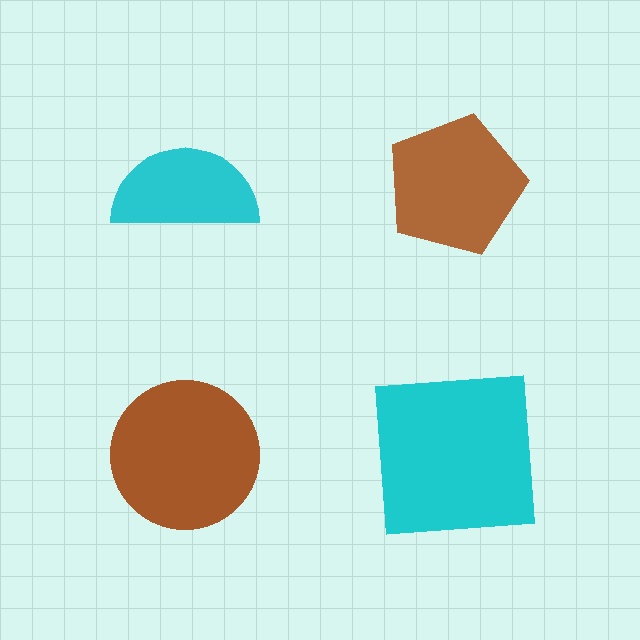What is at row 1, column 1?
A cyan semicircle.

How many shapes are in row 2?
2 shapes.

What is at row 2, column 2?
A cyan square.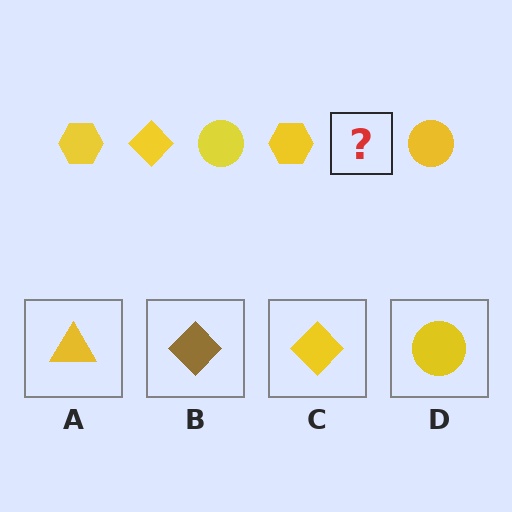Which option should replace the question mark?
Option C.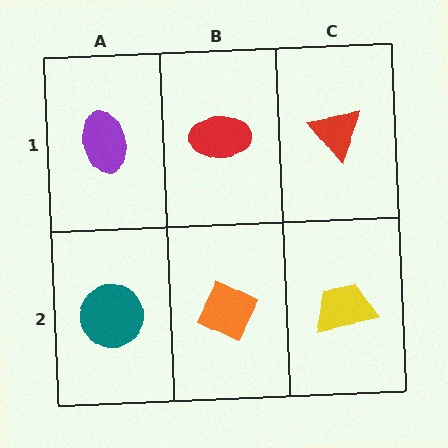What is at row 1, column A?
A purple ellipse.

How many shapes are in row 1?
3 shapes.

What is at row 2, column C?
A yellow trapezoid.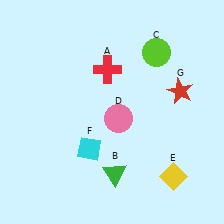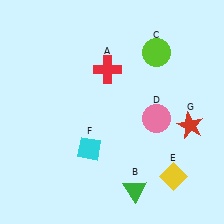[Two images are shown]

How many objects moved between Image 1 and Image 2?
3 objects moved between the two images.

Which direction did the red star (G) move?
The red star (G) moved down.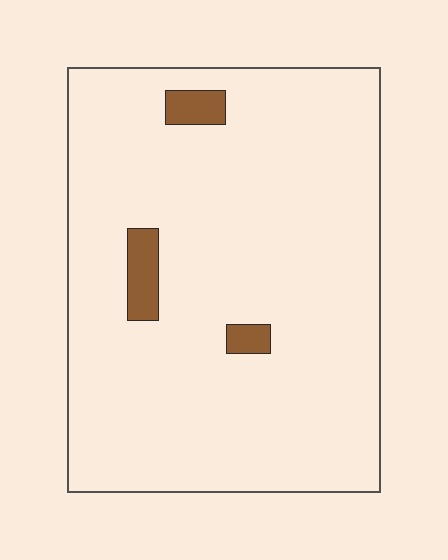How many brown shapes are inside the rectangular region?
3.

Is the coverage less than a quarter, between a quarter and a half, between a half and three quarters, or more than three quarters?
Less than a quarter.